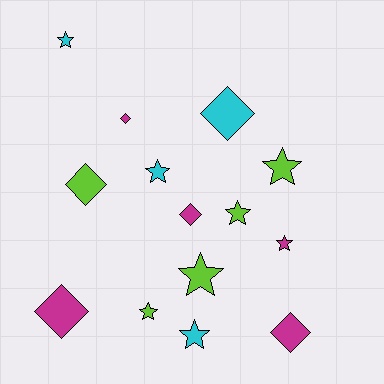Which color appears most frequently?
Lime, with 5 objects.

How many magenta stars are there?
There is 1 magenta star.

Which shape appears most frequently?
Star, with 8 objects.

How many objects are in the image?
There are 14 objects.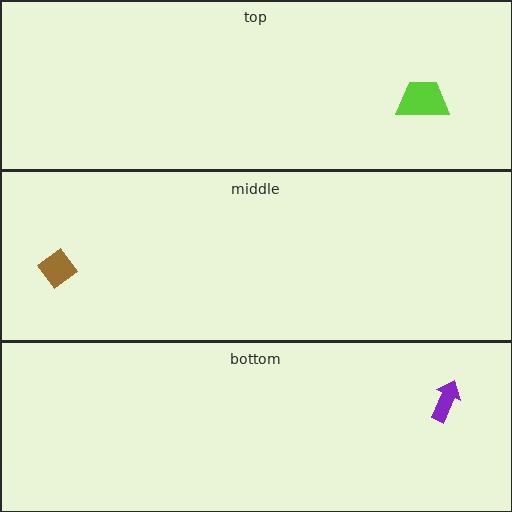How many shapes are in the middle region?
1.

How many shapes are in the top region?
1.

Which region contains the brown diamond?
The middle region.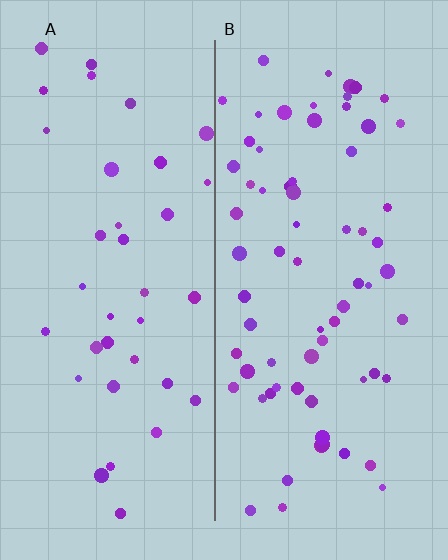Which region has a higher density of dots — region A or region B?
B (the right).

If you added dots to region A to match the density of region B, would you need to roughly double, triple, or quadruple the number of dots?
Approximately double.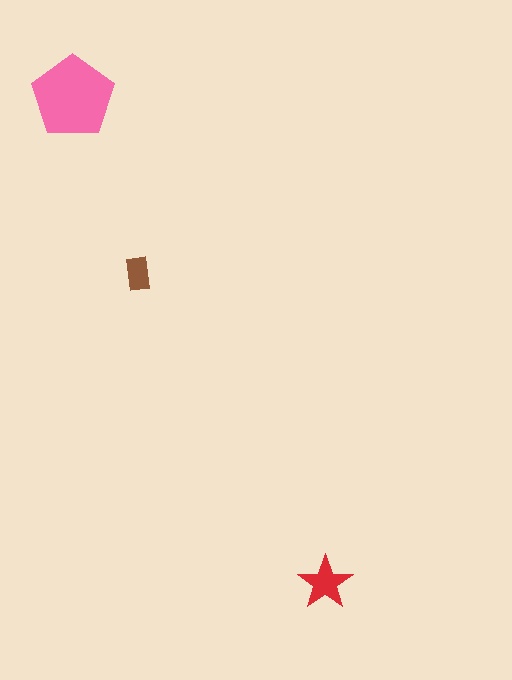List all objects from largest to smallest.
The pink pentagon, the red star, the brown rectangle.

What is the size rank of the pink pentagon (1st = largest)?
1st.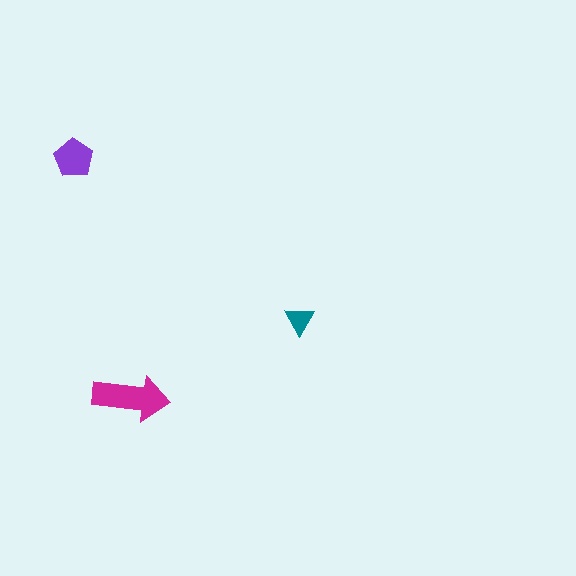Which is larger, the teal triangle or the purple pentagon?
The purple pentagon.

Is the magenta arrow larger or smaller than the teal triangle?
Larger.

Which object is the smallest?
The teal triangle.